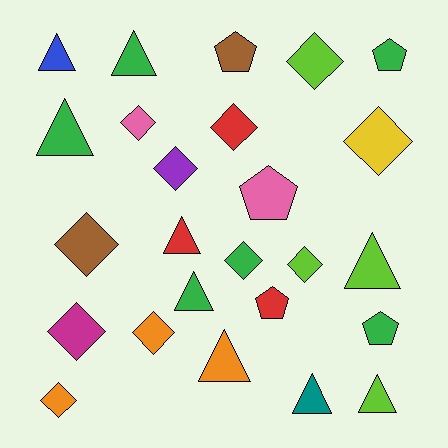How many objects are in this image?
There are 25 objects.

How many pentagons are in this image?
There are 5 pentagons.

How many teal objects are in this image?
There is 1 teal object.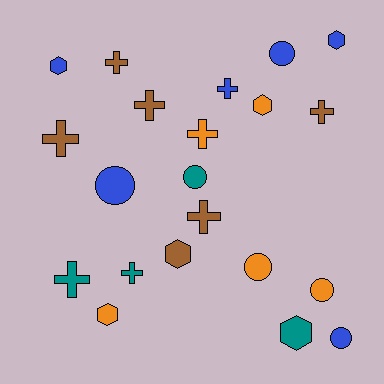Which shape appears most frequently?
Cross, with 9 objects.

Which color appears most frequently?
Brown, with 6 objects.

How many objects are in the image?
There are 21 objects.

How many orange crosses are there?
There is 1 orange cross.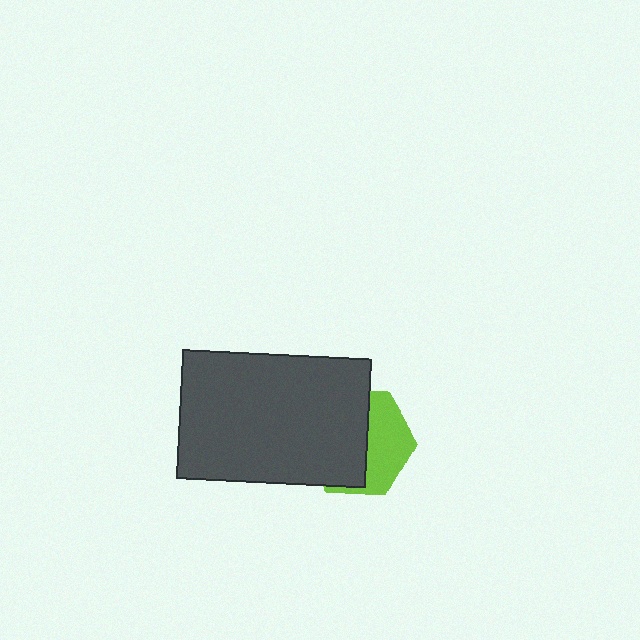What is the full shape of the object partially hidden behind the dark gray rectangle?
The partially hidden object is a lime hexagon.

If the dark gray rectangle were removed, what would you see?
You would see the complete lime hexagon.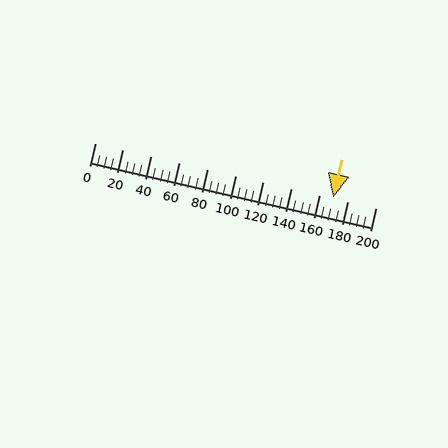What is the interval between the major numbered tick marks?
The major tick marks are spaced 20 units apart.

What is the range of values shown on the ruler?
The ruler shows values from 0 to 200.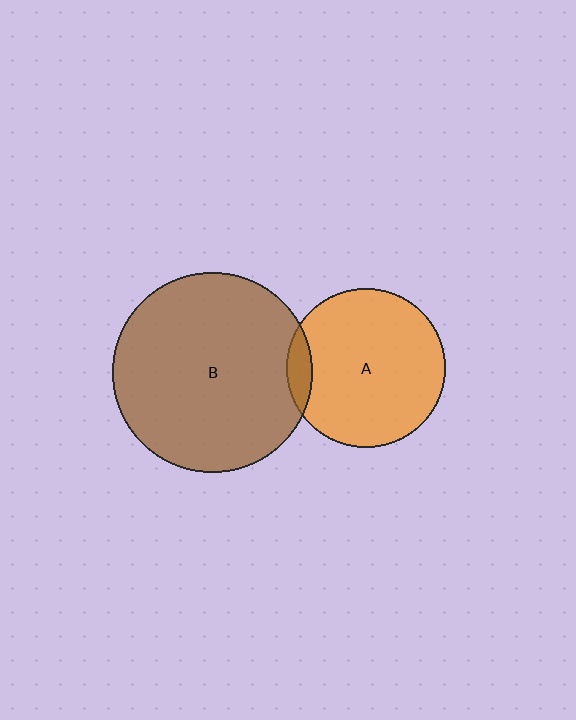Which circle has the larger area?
Circle B (brown).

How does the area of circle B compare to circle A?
Approximately 1.6 times.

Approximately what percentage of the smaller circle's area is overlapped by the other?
Approximately 10%.